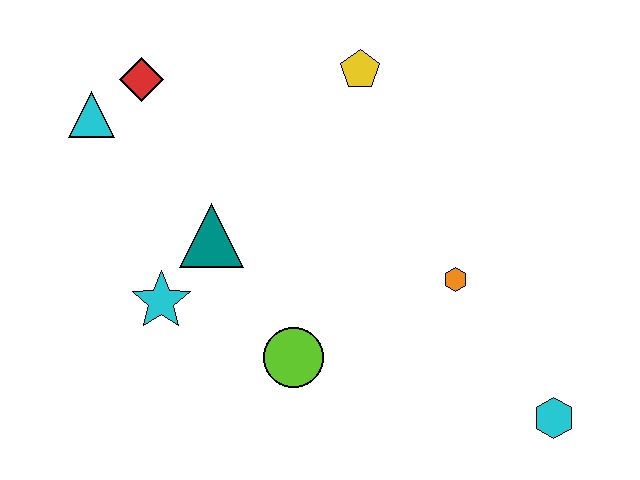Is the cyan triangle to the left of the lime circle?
Yes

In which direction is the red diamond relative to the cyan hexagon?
The red diamond is to the left of the cyan hexagon.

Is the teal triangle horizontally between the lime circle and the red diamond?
Yes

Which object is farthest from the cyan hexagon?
The cyan triangle is farthest from the cyan hexagon.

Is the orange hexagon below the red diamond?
Yes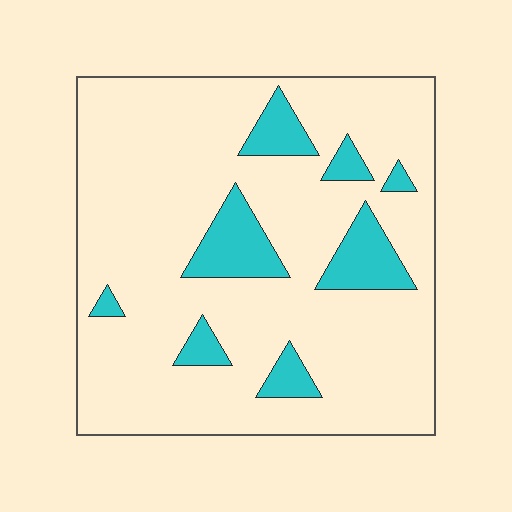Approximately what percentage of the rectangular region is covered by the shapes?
Approximately 15%.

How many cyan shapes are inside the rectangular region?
8.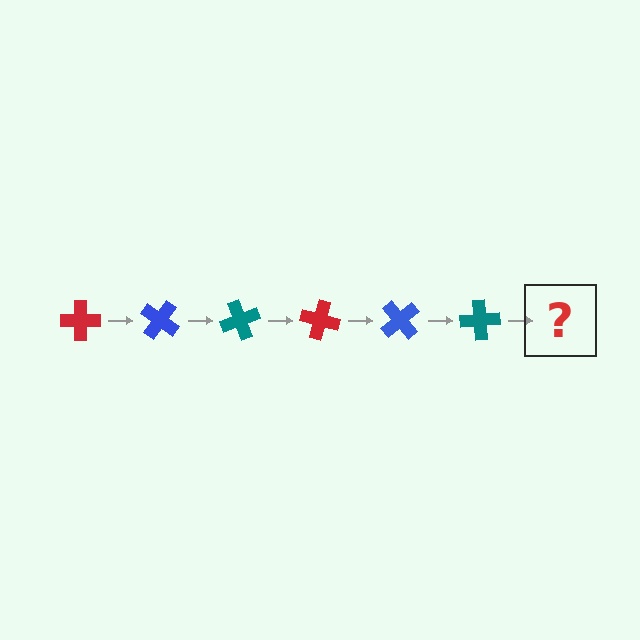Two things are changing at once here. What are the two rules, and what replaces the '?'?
The two rules are that it rotates 35 degrees each step and the color cycles through red, blue, and teal. The '?' should be a red cross, rotated 210 degrees from the start.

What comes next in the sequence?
The next element should be a red cross, rotated 210 degrees from the start.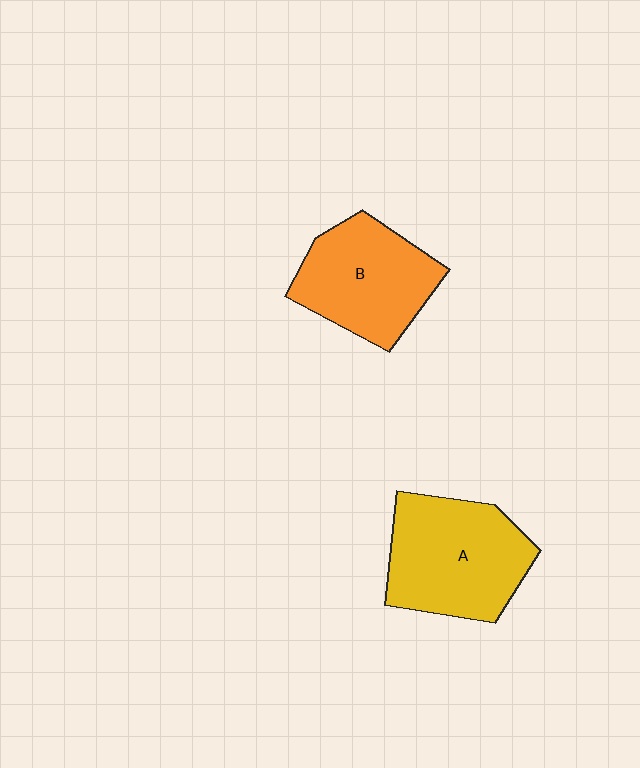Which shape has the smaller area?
Shape B (orange).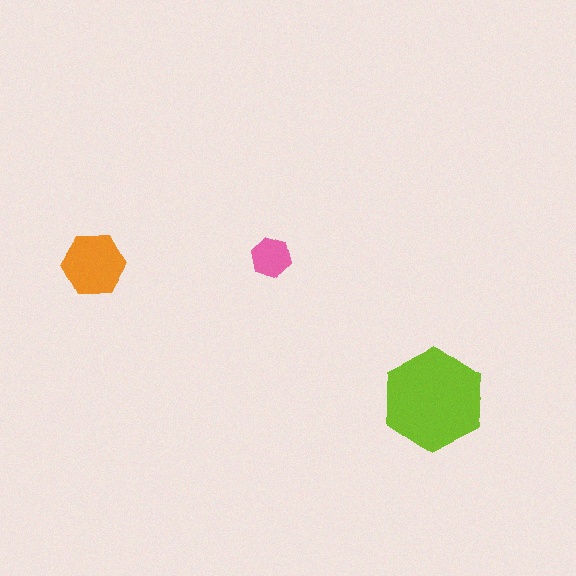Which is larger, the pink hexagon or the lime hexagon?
The lime one.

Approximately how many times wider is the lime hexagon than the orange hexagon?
About 1.5 times wider.